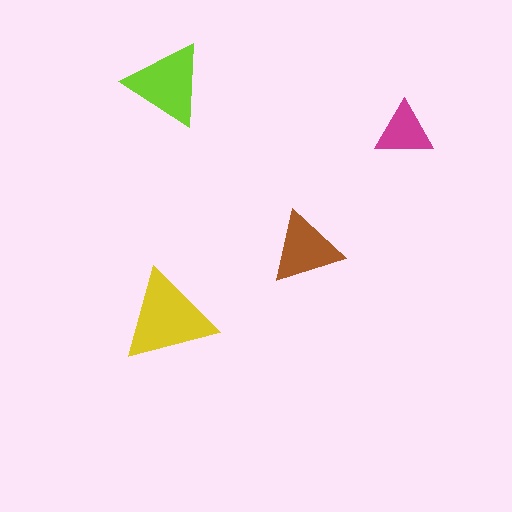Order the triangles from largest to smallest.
the yellow one, the lime one, the brown one, the magenta one.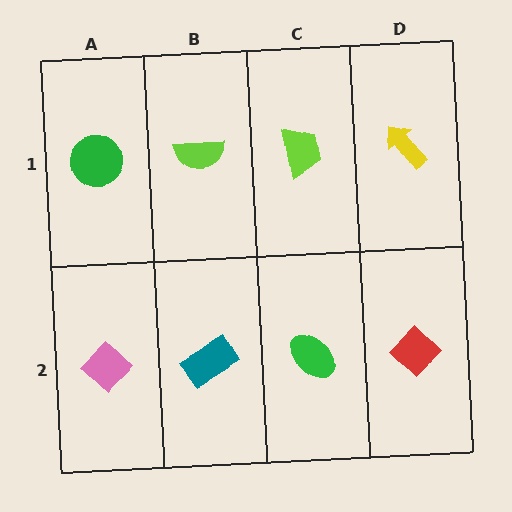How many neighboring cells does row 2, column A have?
2.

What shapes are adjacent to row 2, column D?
A yellow arrow (row 1, column D), a green ellipse (row 2, column C).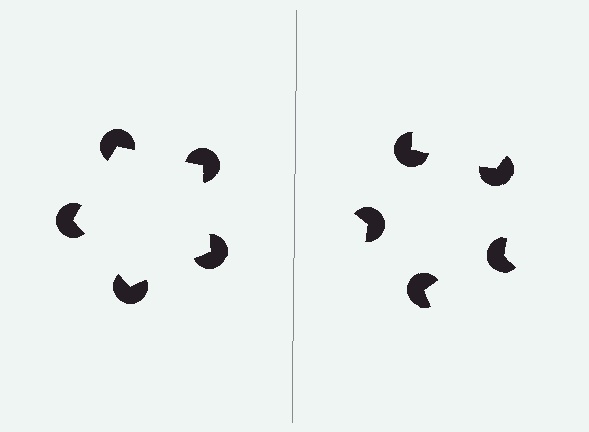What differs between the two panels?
The pac-man discs are positioned identically on both sides; only the wedge orientations differ. On the left they align to a pentagon; on the right they are misaligned.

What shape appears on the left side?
An illusory pentagon.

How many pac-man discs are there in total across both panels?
10 — 5 on each side.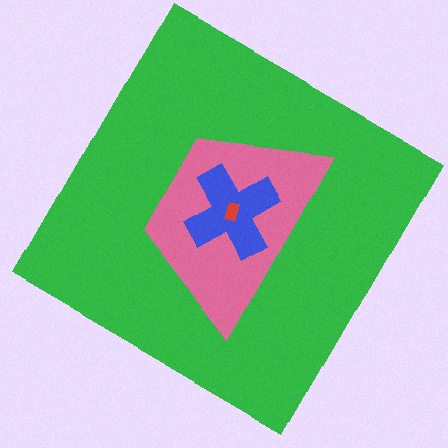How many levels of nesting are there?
4.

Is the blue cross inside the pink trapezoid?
Yes.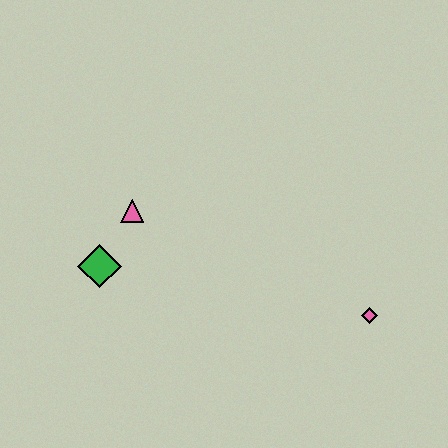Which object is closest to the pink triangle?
The green diamond is closest to the pink triangle.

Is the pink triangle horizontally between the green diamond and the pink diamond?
Yes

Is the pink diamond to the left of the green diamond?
No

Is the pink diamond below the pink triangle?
Yes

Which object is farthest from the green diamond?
The pink diamond is farthest from the green diamond.